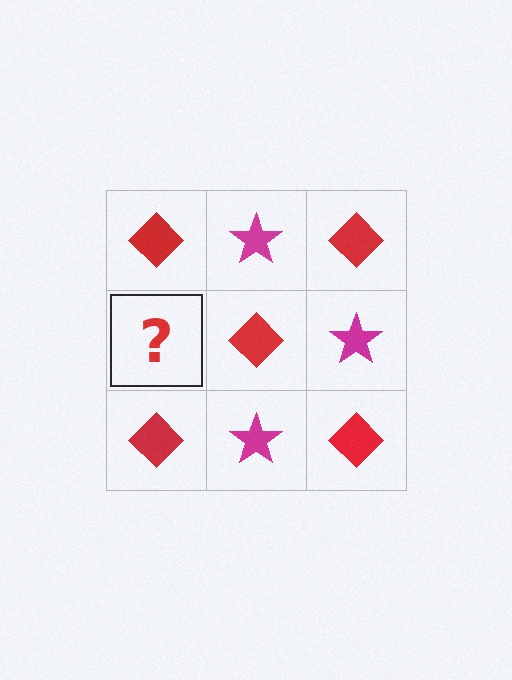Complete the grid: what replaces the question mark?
The question mark should be replaced with a magenta star.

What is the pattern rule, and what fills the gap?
The rule is that it alternates red diamond and magenta star in a checkerboard pattern. The gap should be filled with a magenta star.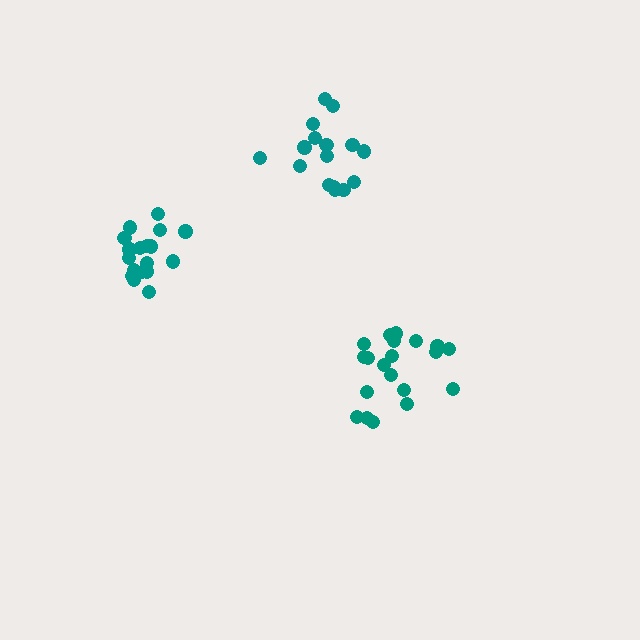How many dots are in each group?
Group 1: 16 dots, Group 2: 20 dots, Group 3: 19 dots (55 total).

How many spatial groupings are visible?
There are 3 spatial groupings.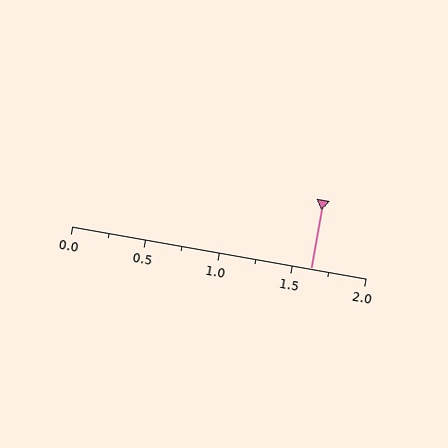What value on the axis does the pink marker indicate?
The marker indicates approximately 1.62.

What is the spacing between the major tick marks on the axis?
The major ticks are spaced 0.5 apart.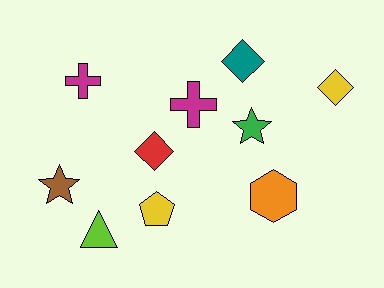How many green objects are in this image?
There is 1 green object.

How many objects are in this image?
There are 10 objects.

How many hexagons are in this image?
There is 1 hexagon.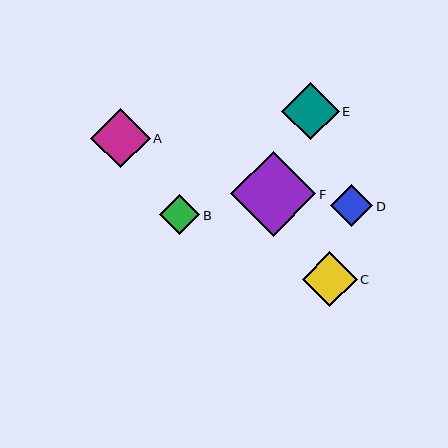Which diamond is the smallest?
Diamond B is the smallest with a size of approximately 40 pixels.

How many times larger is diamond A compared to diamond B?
Diamond A is approximately 1.5 times the size of diamond B.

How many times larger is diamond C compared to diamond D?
Diamond C is approximately 1.3 times the size of diamond D.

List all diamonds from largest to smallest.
From largest to smallest: F, A, E, C, D, B.